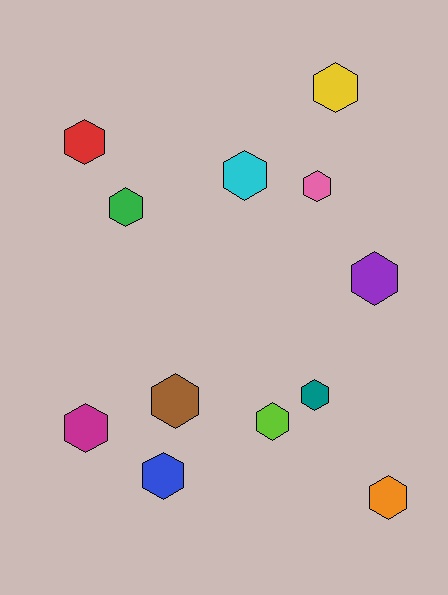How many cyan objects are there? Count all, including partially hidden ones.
There is 1 cyan object.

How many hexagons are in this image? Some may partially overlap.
There are 12 hexagons.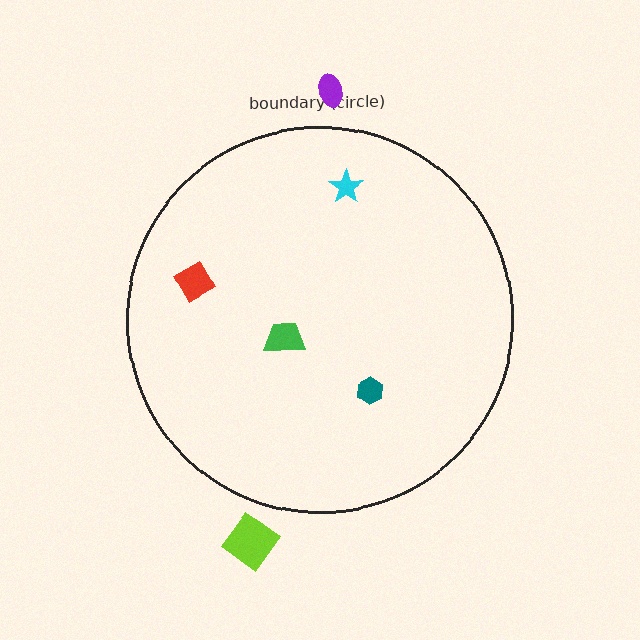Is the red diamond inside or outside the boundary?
Inside.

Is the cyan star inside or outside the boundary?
Inside.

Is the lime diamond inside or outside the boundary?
Outside.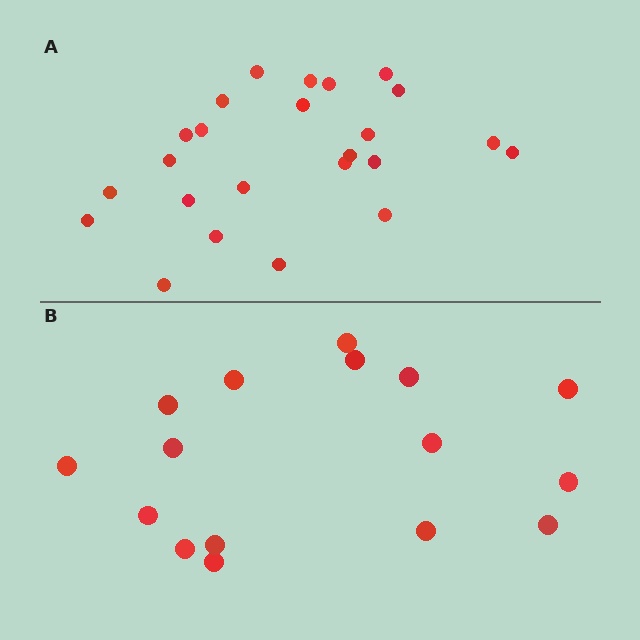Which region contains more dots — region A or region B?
Region A (the top region) has more dots.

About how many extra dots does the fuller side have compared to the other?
Region A has roughly 8 or so more dots than region B.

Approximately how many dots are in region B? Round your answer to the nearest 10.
About 20 dots. (The exact count is 16, which rounds to 20.)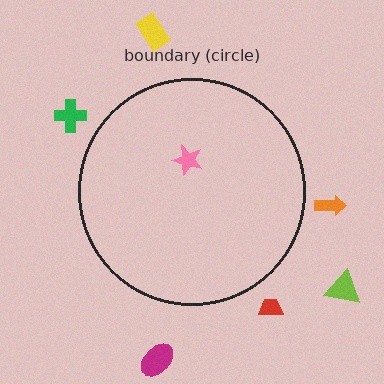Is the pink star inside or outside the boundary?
Inside.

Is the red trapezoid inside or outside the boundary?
Outside.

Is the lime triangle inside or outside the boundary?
Outside.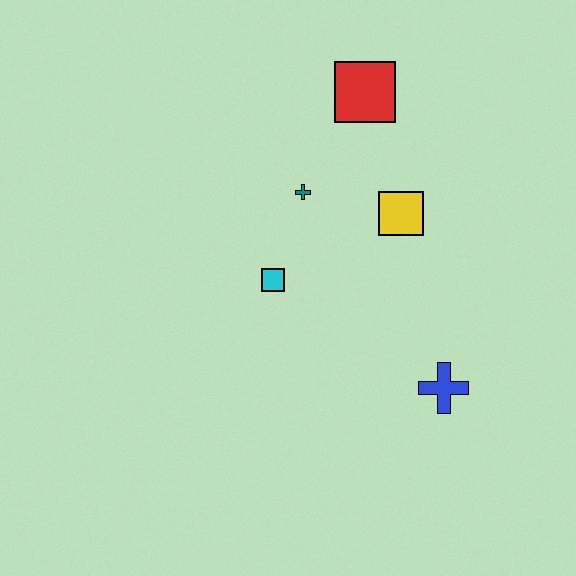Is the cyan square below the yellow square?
Yes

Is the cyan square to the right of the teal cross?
No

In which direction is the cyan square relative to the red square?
The cyan square is below the red square.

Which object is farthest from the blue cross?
The red square is farthest from the blue cross.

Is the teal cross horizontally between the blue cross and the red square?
No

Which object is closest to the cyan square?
The teal cross is closest to the cyan square.